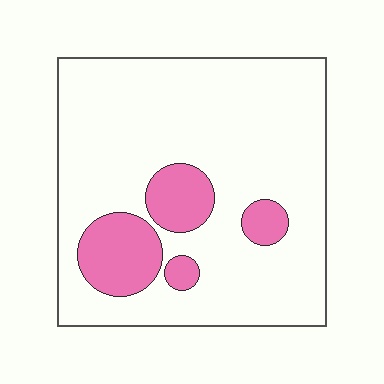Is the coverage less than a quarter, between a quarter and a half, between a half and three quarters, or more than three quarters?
Less than a quarter.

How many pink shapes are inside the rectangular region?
4.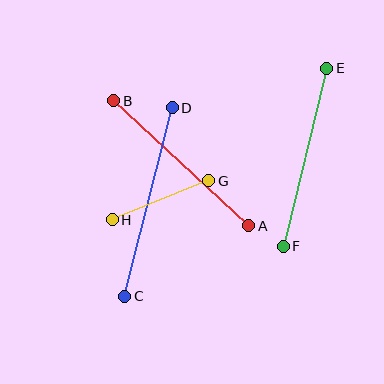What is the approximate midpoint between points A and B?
The midpoint is at approximately (181, 163) pixels.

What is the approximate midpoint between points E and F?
The midpoint is at approximately (305, 157) pixels.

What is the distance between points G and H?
The distance is approximately 104 pixels.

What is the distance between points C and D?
The distance is approximately 194 pixels.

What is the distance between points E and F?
The distance is approximately 183 pixels.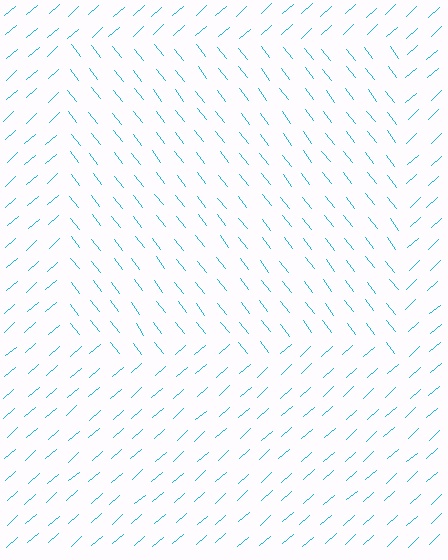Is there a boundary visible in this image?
Yes, there is a texture boundary formed by a change in line orientation.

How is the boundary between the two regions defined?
The boundary is defined purely by a change in line orientation (approximately 86 degrees difference). All lines are the same color and thickness.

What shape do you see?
I see a rectangle.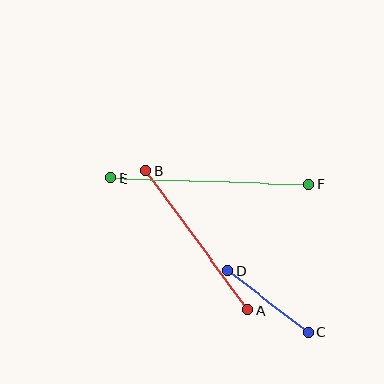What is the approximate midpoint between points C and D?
The midpoint is at approximately (268, 301) pixels.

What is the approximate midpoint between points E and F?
The midpoint is at approximately (210, 181) pixels.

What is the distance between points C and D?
The distance is approximately 101 pixels.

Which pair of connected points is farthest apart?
Points E and F are farthest apart.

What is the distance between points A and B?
The distance is approximately 173 pixels.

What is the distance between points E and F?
The distance is approximately 198 pixels.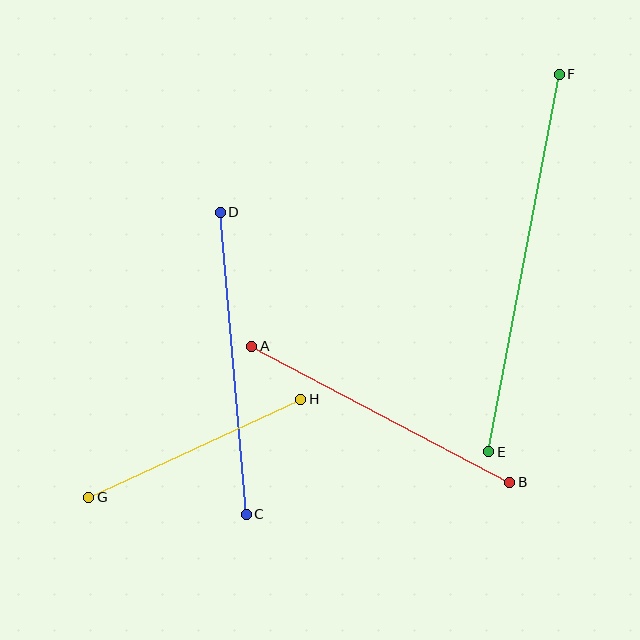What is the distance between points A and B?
The distance is approximately 292 pixels.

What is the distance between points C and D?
The distance is approximately 303 pixels.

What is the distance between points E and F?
The distance is approximately 384 pixels.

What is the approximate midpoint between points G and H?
The midpoint is at approximately (195, 448) pixels.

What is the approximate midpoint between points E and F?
The midpoint is at approximately (524, 263) pixels.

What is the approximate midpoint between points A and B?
The midpoint is at approximately (381, 414) pixels.